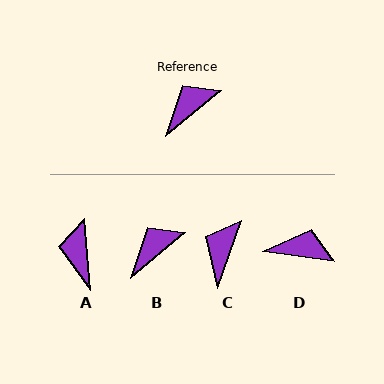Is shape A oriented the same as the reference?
No, it is off by about 55 degrees.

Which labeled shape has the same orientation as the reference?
B.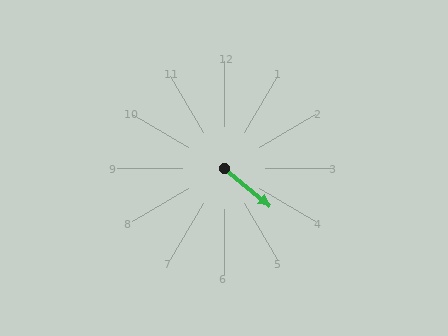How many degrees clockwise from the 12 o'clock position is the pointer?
Approximately 130 degrees.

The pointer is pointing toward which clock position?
Roughly 4 o'clock.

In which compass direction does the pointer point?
Southeast.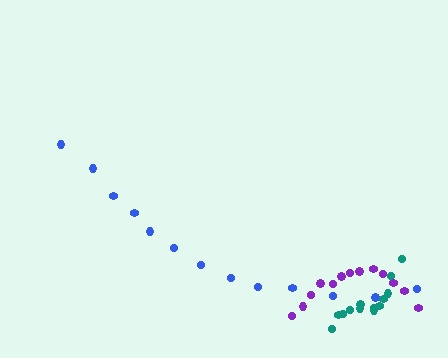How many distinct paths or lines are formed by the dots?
There are 3 distinct paths.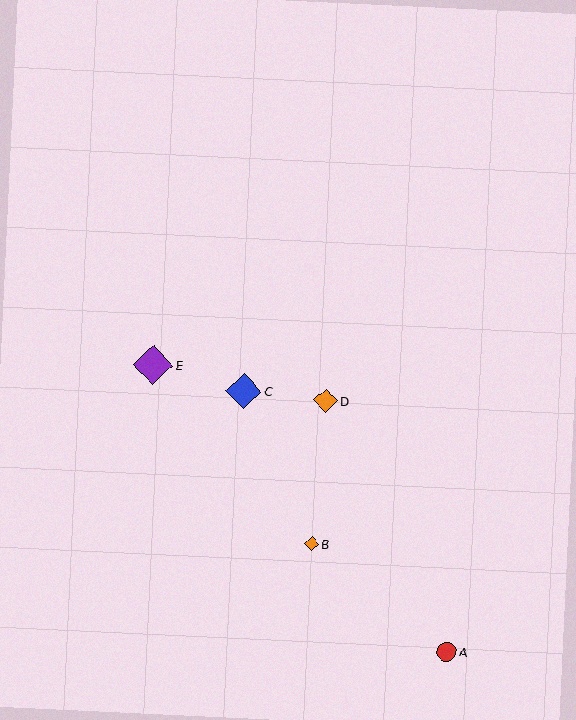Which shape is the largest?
The purple diamond (labeled E) is the largest.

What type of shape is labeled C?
Shape C is a blue diamond.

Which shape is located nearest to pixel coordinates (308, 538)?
The orange diamond (labeled B) at (312, 544) is nearest to that location.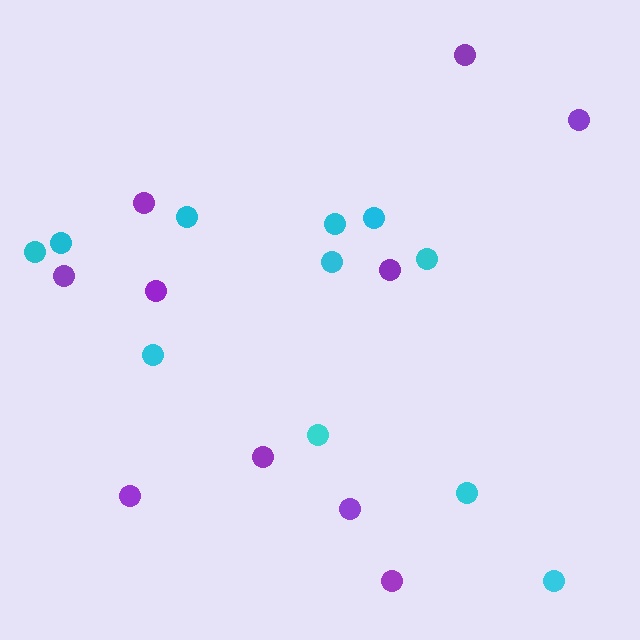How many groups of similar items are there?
There are 2 groups: one group of purple circles (10) and one group of cyan circles (11).